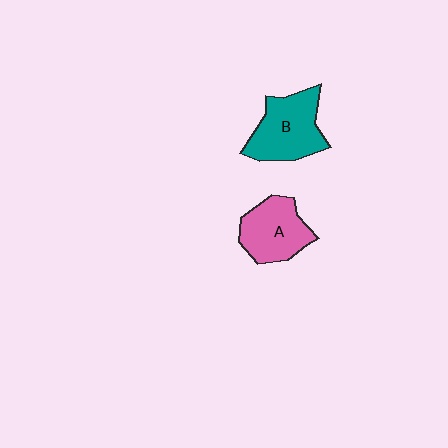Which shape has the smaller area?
Shape A (pink).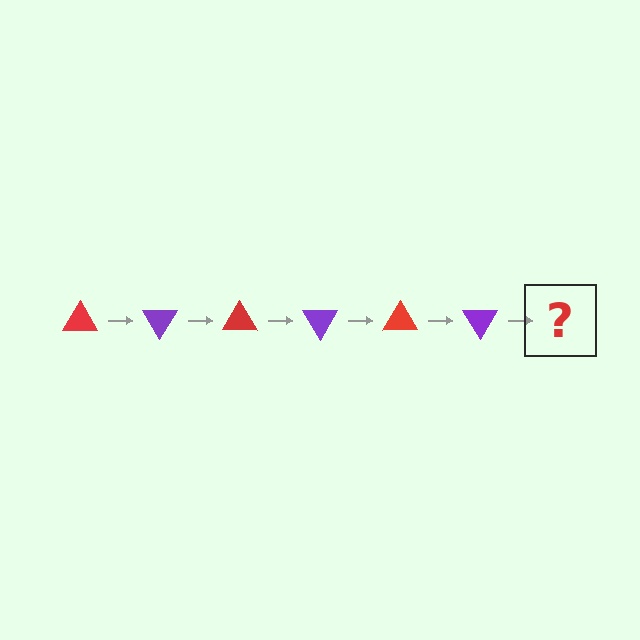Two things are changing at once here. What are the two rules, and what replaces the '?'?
The two rules are that it rotates 60 degrees each step and the color cycles through red and purple. The '?' should be a red triangle, rotated 360 degrees from the start.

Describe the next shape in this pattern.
It should be a red triangle, rotated 360 degrees from the start.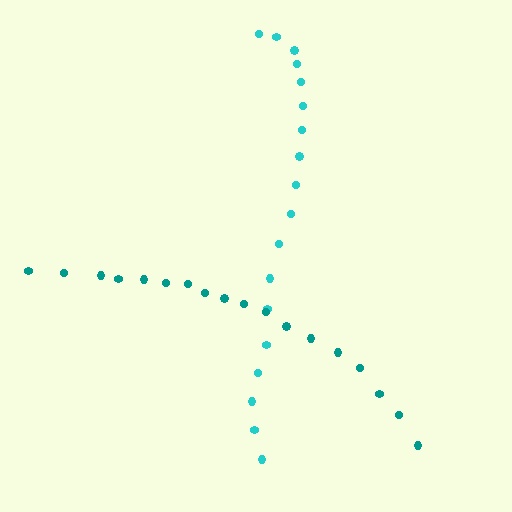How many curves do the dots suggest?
There are 2 distinct paths.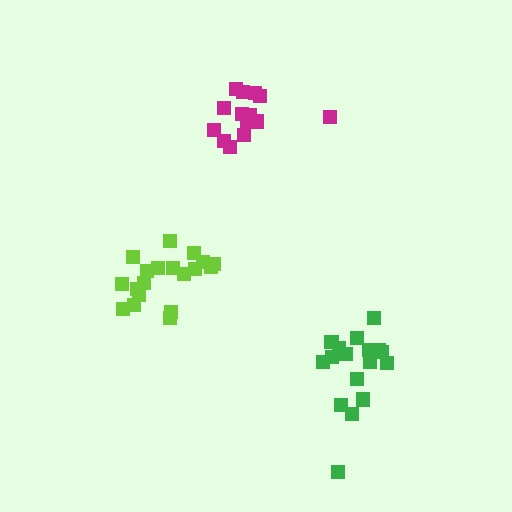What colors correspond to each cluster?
The clusters are colored: lime, green, magenta.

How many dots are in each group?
Group 1: 19 dots, Group 2: 17 dots, Group 3: 14 dots (50 total).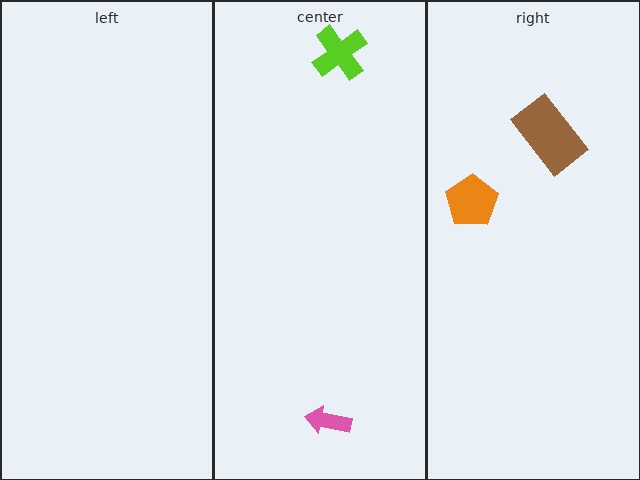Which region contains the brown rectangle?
The right region.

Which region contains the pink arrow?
The center region.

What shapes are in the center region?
The lime cross, the pink arrow.